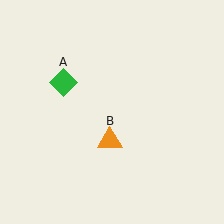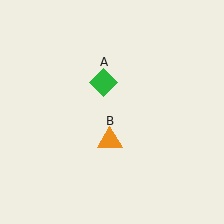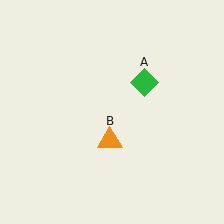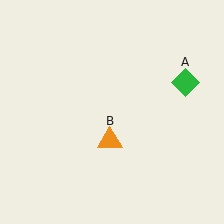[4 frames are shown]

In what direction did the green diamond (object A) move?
The green diamond (object A) moved right.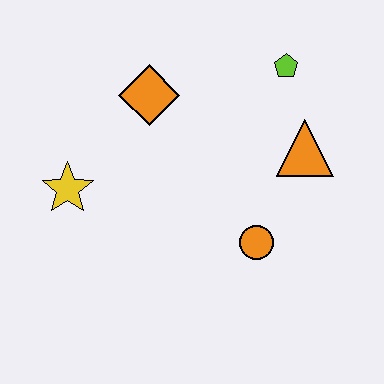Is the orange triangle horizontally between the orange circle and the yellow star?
No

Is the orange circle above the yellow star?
No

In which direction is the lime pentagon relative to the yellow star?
The lime pentagon is to the right of the yellow star.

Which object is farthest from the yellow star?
The lime pentagon is farthest from the yellow star.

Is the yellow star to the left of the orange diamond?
Yes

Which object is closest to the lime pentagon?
The orange triangle is closest to the lime pentagon.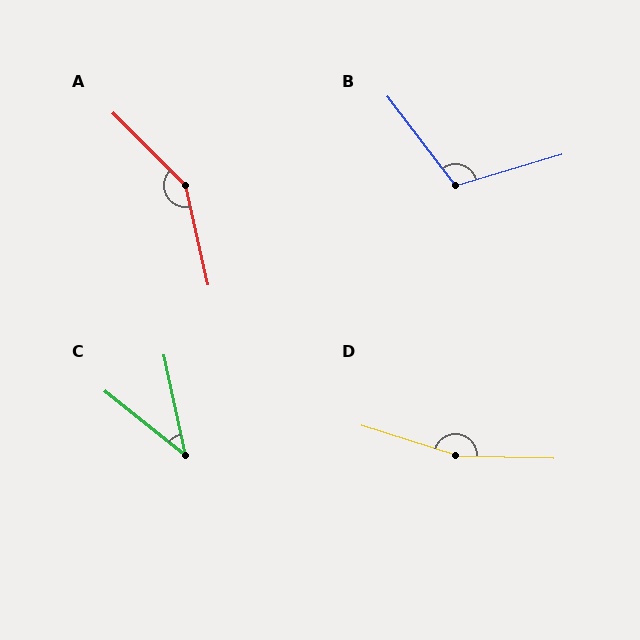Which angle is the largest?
D, at approximately 164 degrees.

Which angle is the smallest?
C, at approximately 39 degrees.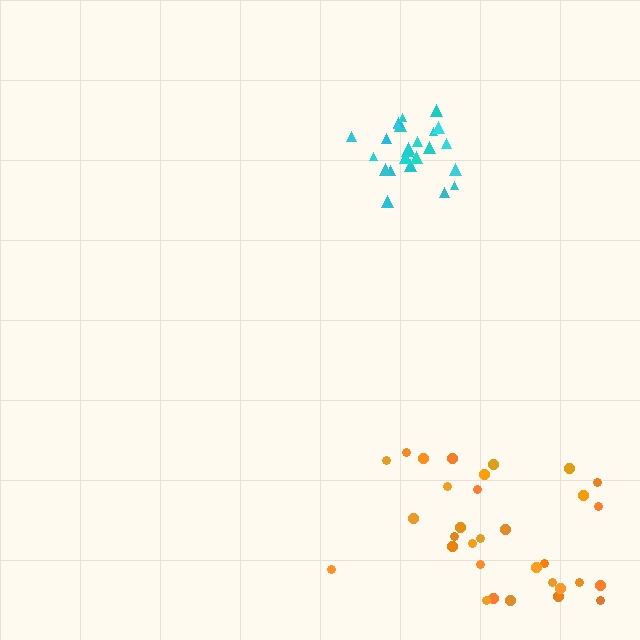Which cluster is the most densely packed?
Cyan.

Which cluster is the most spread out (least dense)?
Orange.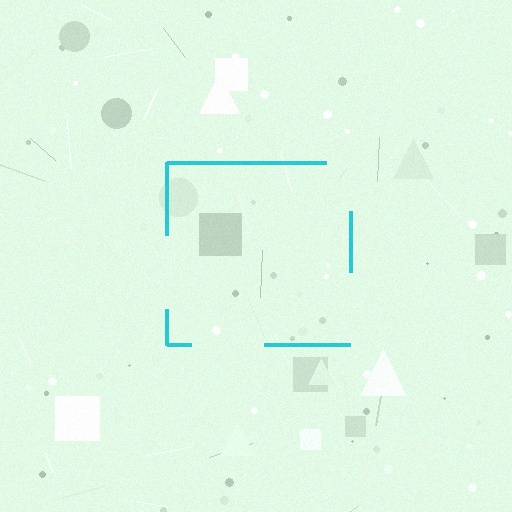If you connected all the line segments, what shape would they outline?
They would outline a square.